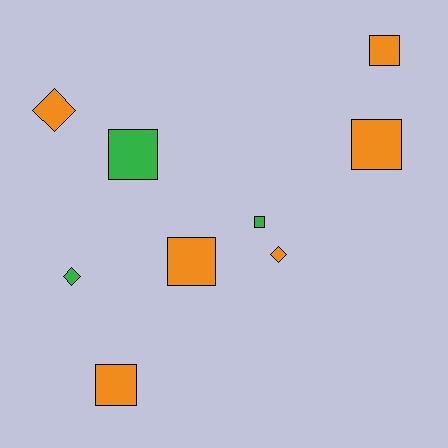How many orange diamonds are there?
There are 2 orange diamonds.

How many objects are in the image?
There are 9 objects.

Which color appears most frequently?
Orange, with 6 objects.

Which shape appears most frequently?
Square, with 6 objects.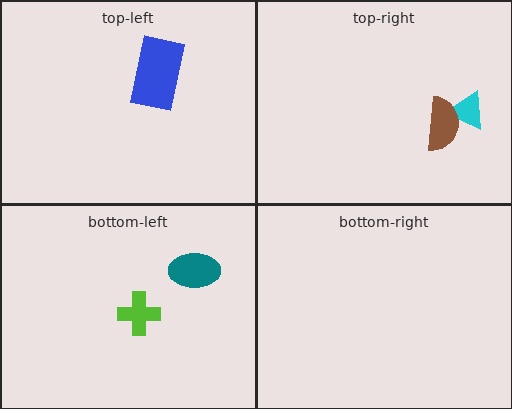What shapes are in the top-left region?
The blue rectangle.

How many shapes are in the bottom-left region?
2.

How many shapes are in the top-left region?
1.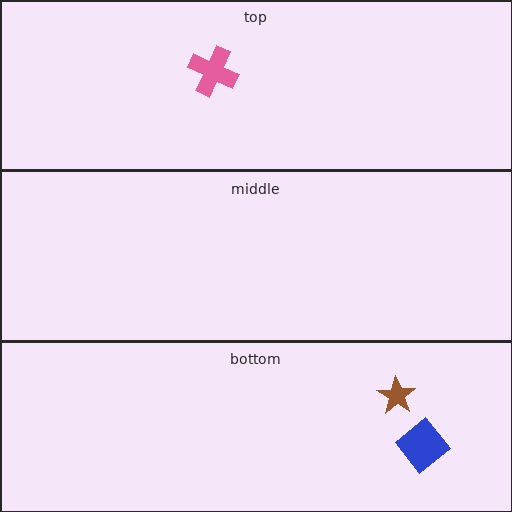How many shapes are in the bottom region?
2.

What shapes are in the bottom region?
The blue diamond, the brown star.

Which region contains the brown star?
The bottom region.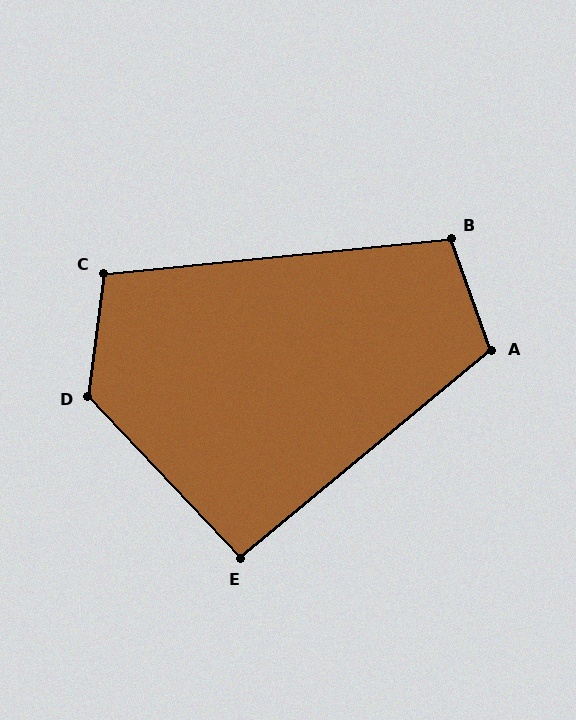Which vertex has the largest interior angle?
D, at approximately 129 degrees.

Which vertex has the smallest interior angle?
E, at approximately 94 degrees.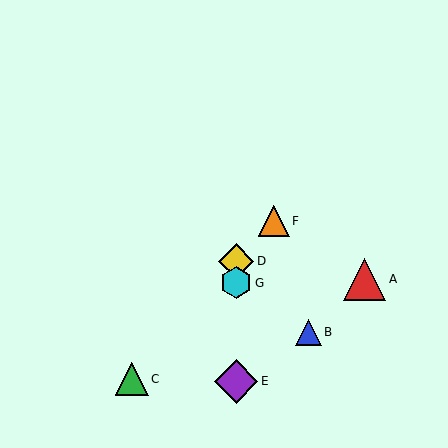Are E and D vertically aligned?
Yes, both are at x≈236.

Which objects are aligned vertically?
Objects D, E, G are aligned vertically.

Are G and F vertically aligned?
No, G is at x≈236 and F is at x≈274.